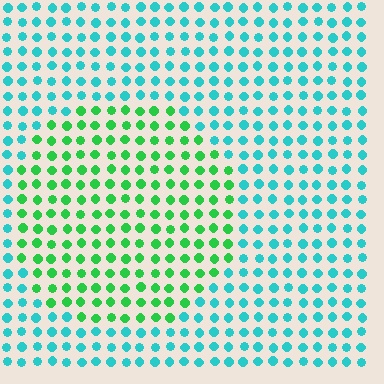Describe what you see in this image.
The image is filled with small cyan elements in a uniform arrangement. A circle-shaped region is visible where the elements are tinted to a slightly different hue, forming a subtle color boundary.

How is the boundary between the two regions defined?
The boundary is defined purely by a slight shift in hue (about 49 degrees). Spacing, size, and orientation are identical on both sides.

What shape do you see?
I see a circle.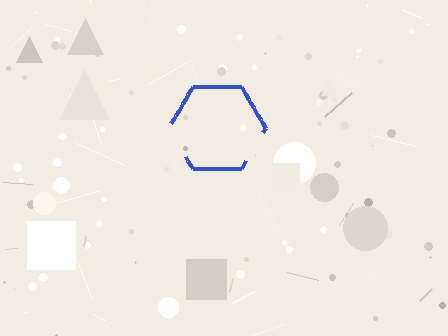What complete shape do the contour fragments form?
The contour fragments form a hexagon.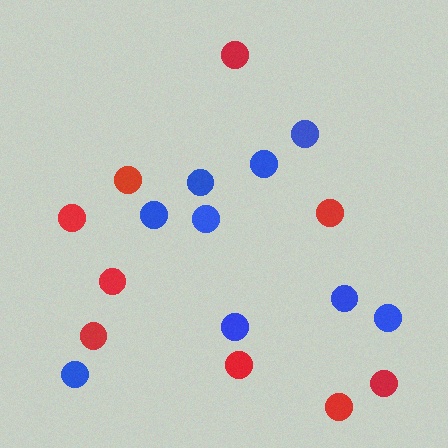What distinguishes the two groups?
There are 2 groups: one group of red circles (9) and one group of blue circles (9).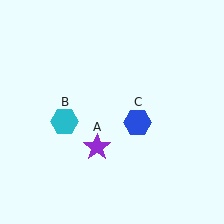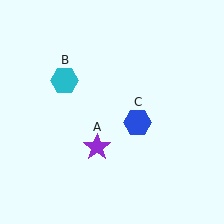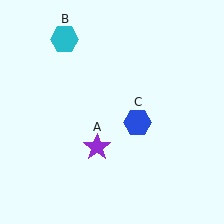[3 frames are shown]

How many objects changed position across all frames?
1 object changed position: cyan hexagon (object B).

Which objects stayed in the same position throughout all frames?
Purple star (object A) and blue hexagon (object C) remained stationary.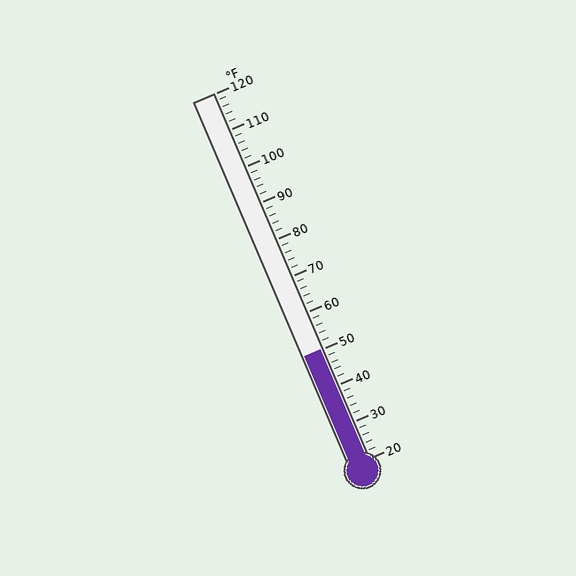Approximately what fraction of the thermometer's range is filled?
The thermometer is filled to approximately 30% of its range.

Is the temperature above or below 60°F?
The temperature is below 60°F.